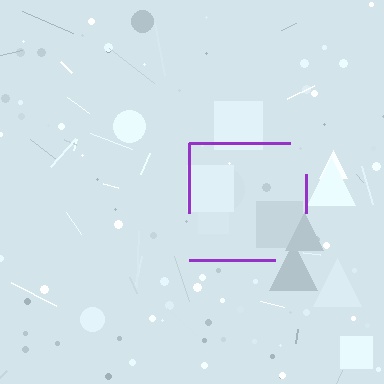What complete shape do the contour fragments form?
The contour fragments form a square.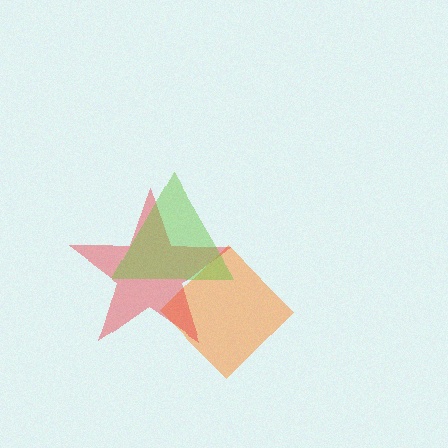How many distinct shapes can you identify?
There are 3 distinct shapes: an orange diamond, a red star, a lime triangle.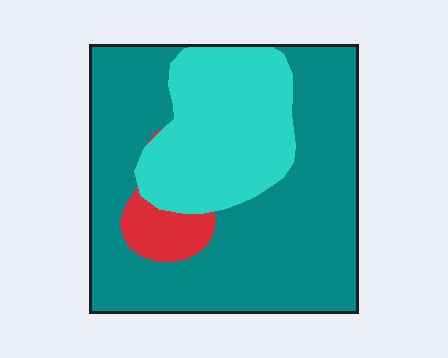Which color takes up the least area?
Red, at roughly 5%.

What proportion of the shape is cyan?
Cyan covers around 30% of the shape.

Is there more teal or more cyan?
Teal.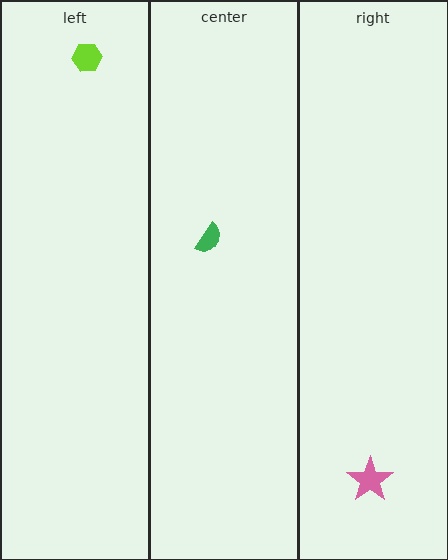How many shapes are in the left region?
1.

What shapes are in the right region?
The pink star.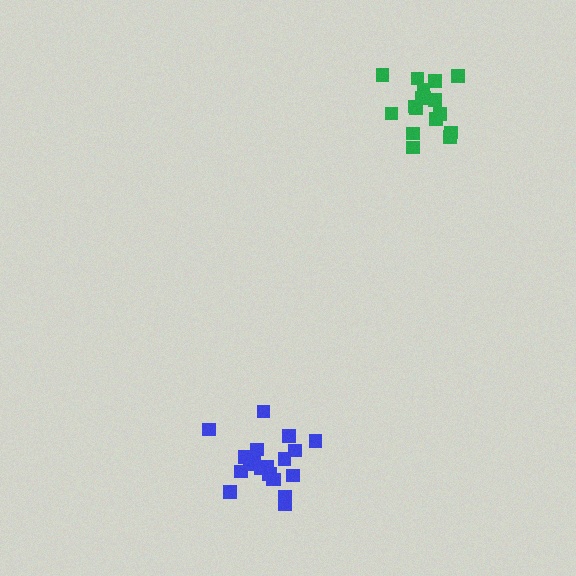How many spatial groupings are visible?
There are 2 spatial groupings.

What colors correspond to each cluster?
The clusters are colored: green, blue.